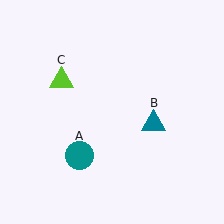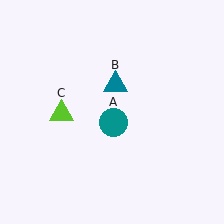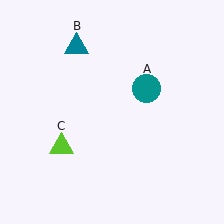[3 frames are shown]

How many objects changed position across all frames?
3 objects changed position: teal circle (object A), teal triangle (object B), lime triangle (object C).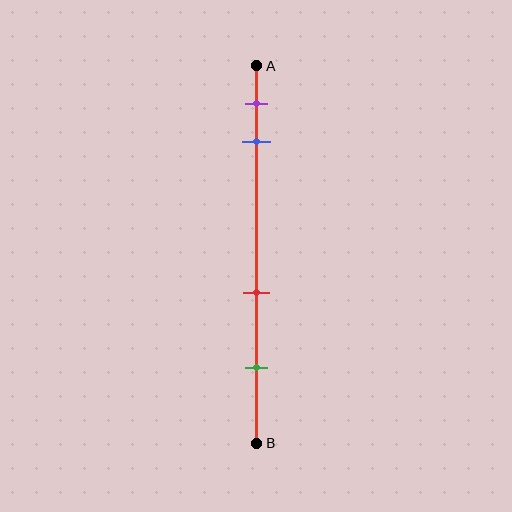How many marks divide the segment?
There are 4 marks dividing the segment.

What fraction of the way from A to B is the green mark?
The green mark is approximately 80% (0.8) of the way from A to B.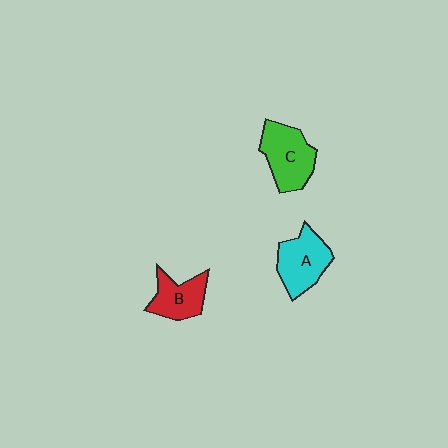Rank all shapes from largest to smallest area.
From largest to smallest: C (green), A (cyan), B (red).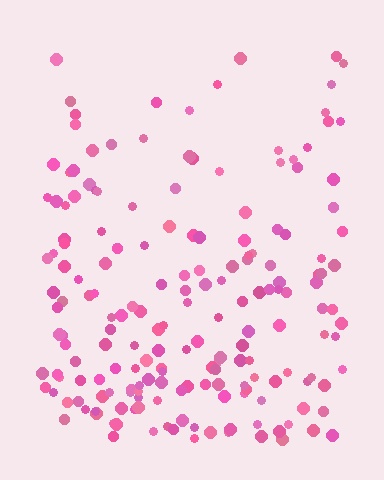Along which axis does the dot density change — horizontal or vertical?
Vertical.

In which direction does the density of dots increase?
From top to bottom, with the bottom side densest.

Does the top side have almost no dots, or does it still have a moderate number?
Still a moderate number, just noticeably fewer than the bottom.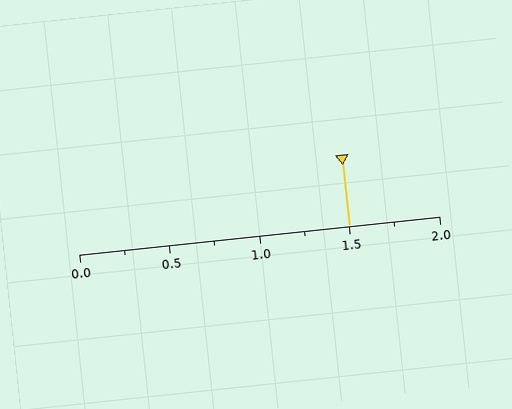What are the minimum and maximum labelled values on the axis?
The axis runs from 0.0 to 2.0.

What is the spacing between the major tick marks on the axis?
The major ticks are spaced 0.5 apart.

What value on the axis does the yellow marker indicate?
The marker indicates approximately 1.5.